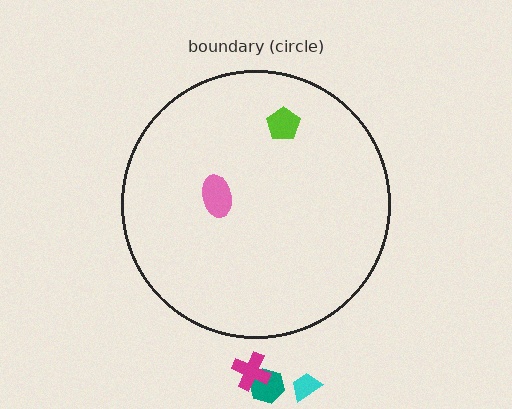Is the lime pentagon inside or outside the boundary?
Inside.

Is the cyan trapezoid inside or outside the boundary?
Outside.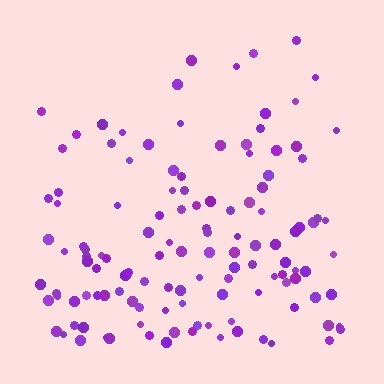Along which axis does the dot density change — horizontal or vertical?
Vertical.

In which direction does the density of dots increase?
From top to bottom, with the bottom side densest.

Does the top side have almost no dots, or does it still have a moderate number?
Still a moderate number, just noticeably fewer than the bottom.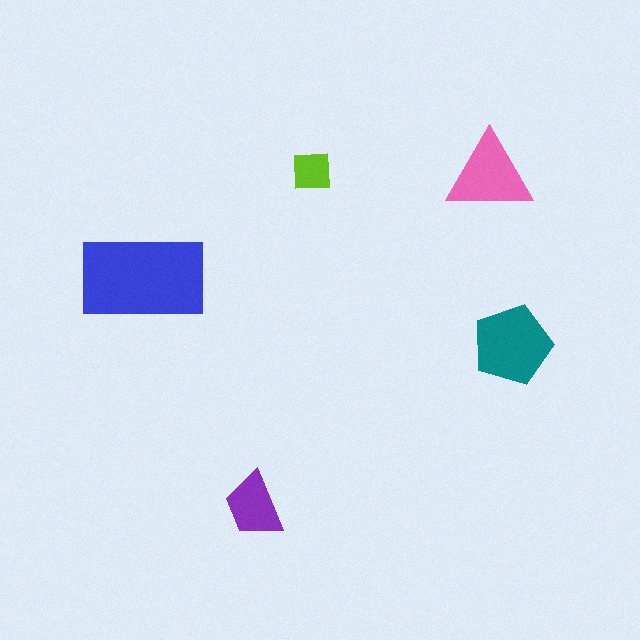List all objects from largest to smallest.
The blue rectangle, the teal pentagon, the pink triangle, the purple trapezoid, the lime square.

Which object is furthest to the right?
The teal pentagon is rightmost.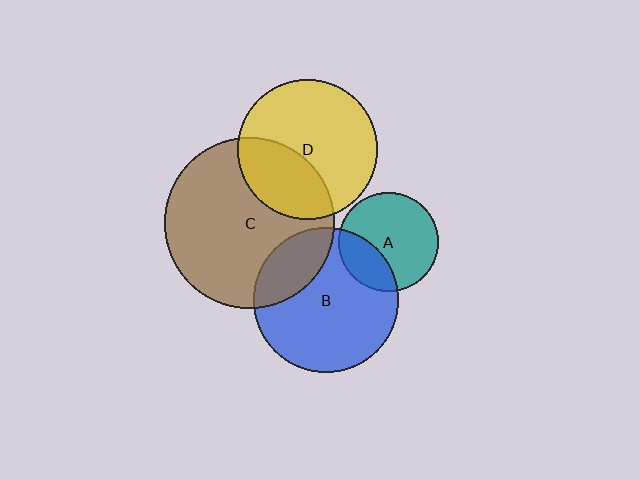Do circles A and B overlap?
Yes.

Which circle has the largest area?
Circle C (brown).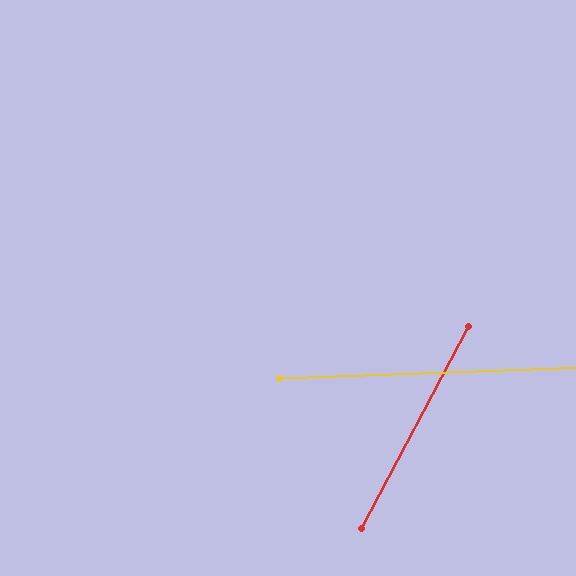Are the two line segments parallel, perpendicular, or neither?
Neither parallel nor perpendicular — they differ by about 60°.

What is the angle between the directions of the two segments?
Approximately 60 degrees.